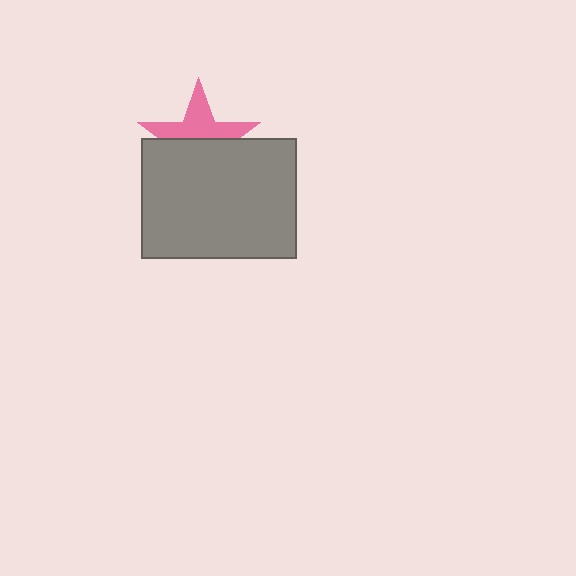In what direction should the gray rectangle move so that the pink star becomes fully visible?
The gray rectangle should move down. That is the shortest direction to clear the overlap and leave the pink star fully visible.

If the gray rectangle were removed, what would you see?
You would see the complete pink star.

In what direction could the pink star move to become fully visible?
The pink star could move up. That would shift it out from behind the gray rectangle entirely.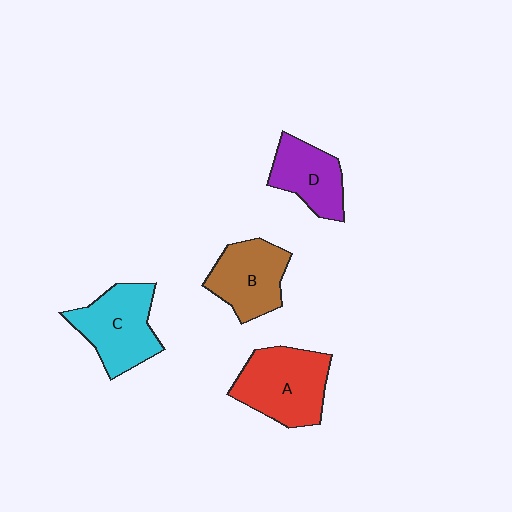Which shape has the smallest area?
Shape D (purple).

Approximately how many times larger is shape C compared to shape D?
Approximately 1.3 times.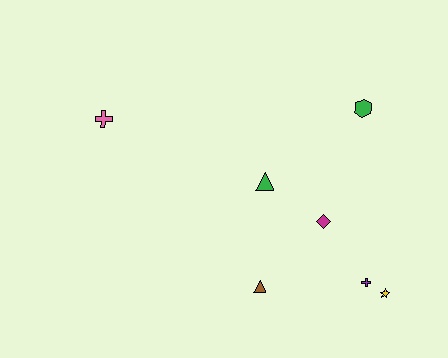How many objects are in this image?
There are 7 objects.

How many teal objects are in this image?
There are no teal objects.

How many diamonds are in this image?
There is 1 diamond.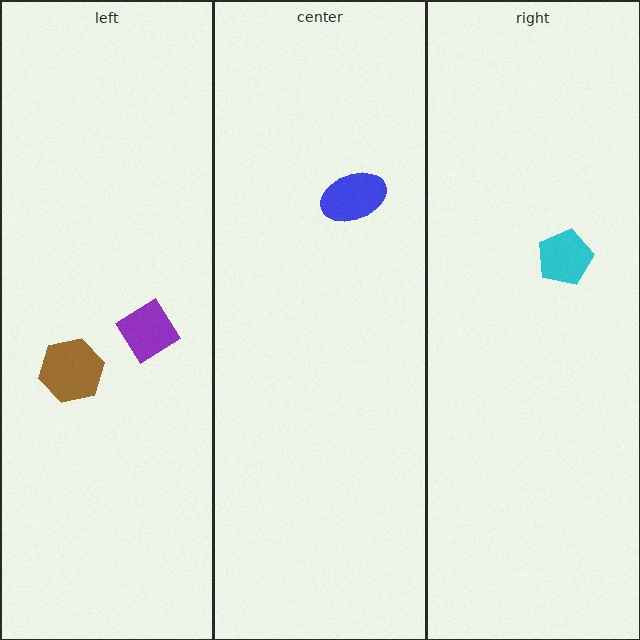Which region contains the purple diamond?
The left region.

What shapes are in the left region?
The brown hexagon, the purple diamond.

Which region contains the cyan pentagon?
The right region.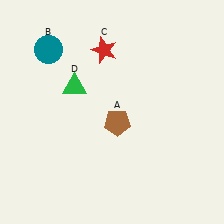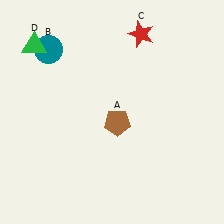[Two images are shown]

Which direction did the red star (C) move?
The red star (C) moved right.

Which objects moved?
The objects that moved are: the red star (C), the green triangle (D).